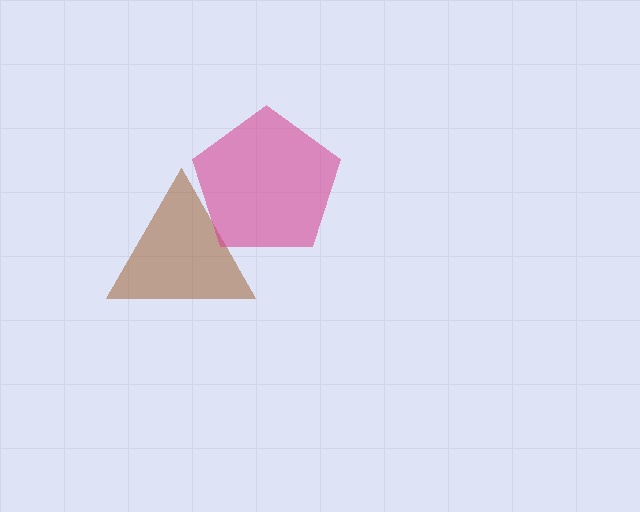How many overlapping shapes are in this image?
There are 2 overlapping shapes in the image.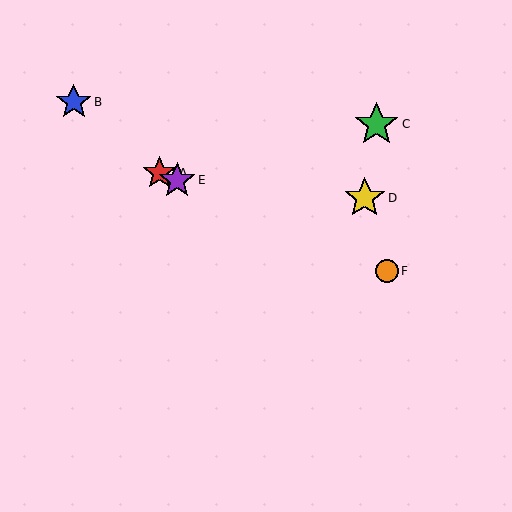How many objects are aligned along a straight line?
3 objects (A, E, F) are aligned along a straight line.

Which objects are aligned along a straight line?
Objects A, E, F are aligned along a straight line.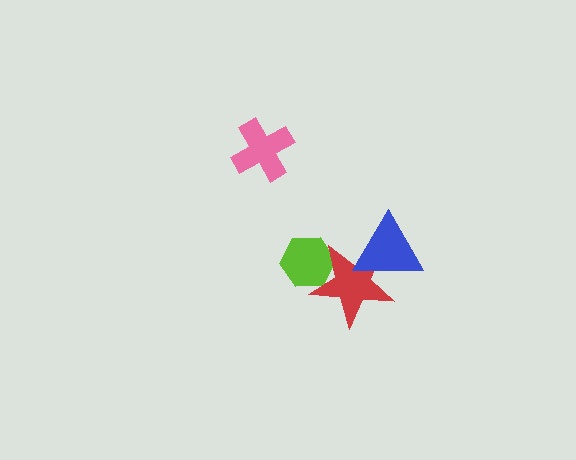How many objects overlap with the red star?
2 objects overlap with the red star.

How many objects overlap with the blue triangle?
1 object overlaps with the blue triangle.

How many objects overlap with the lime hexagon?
1 object overlaps with the lime hexagon.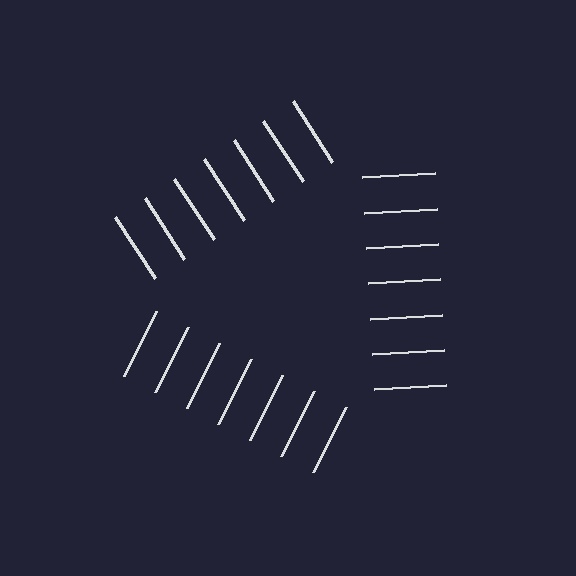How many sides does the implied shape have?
3 sides — the line-ends trace a triangle.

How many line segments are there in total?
21 — 7 along each of the 3 edges.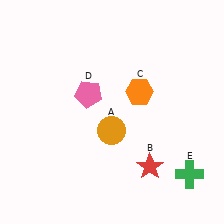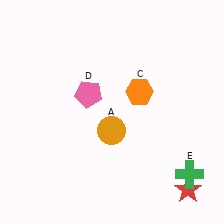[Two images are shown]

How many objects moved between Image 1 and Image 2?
1 object moved between the two images.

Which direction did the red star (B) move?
The red star (B) moved right.